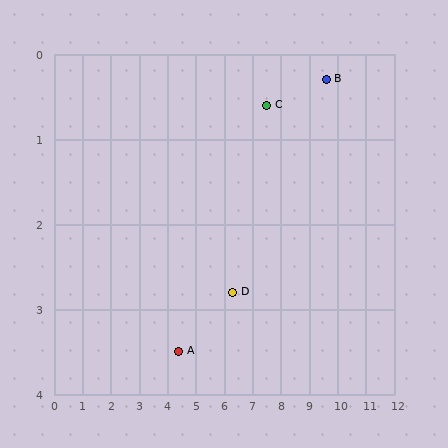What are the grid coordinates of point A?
Point A is at approximately (4.4, 3.5).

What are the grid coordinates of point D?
Point D is at approximately (6.3, 2.8).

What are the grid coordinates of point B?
Point B is at approximately (9.6, 0.3).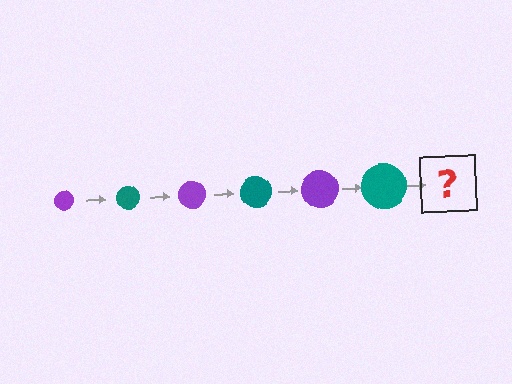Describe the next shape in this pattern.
It should be a purple circle, larger than the previous one.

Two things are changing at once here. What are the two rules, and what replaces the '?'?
The two rules are that the circle grows larger each step and the color cycles through purple and teal. The '?' should be a purple circle, larger than the previous one.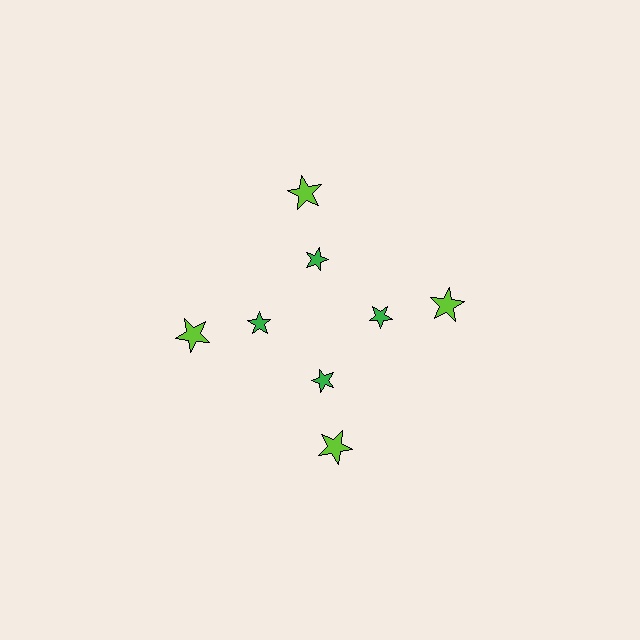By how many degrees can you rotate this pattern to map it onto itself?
The pattern maps onto itself every 90 degrees of rotation.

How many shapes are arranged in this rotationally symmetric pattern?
There are 8 shapes, arranged in 4 groups of 2.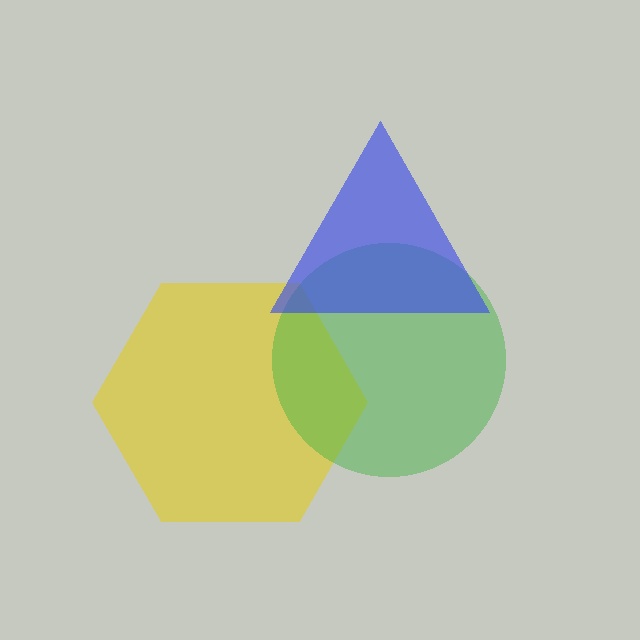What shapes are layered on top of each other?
The layered shapes are: a yellow hexagon, a green circle, a blue triangle.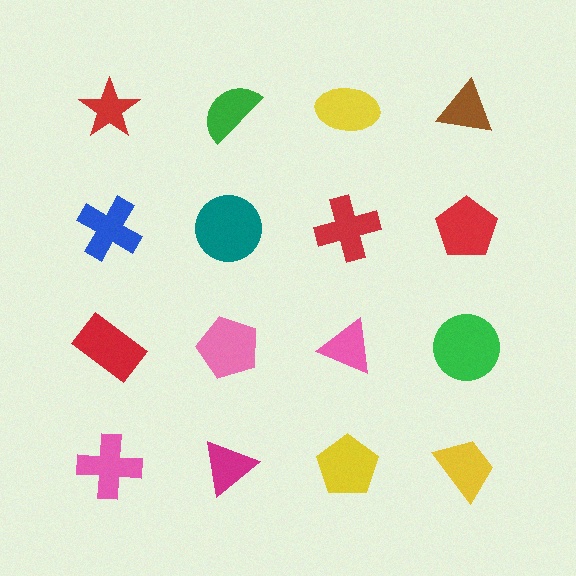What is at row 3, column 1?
A red rectangle.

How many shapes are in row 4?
4 shapes.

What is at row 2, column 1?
A blue cross.